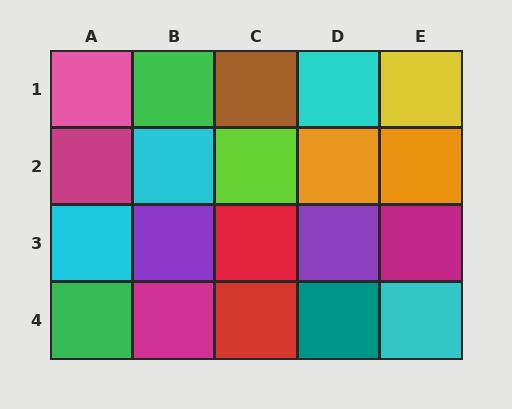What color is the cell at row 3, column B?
Purple.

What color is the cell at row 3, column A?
Cyan.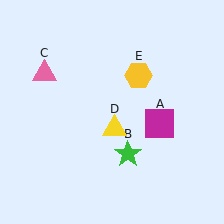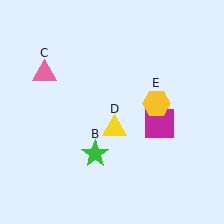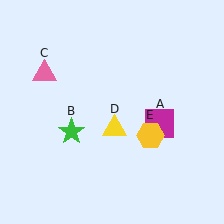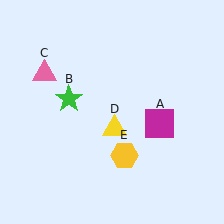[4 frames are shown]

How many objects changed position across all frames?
2 objects changed position: green star (object B), yellow hexagon (object E).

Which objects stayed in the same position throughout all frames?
Magenta square (object A) and pink triangle (object C) and yellow triangle (object D) remained stationary.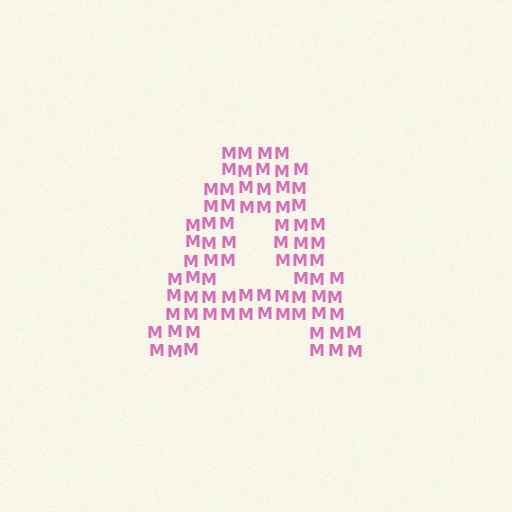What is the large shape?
The large shape is the letter A.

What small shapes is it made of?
It is made of small letter M's.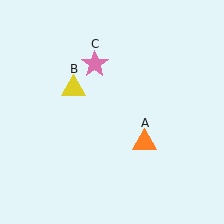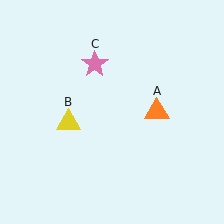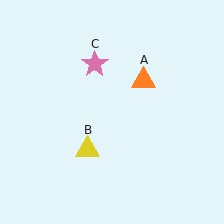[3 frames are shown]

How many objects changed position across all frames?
2 objects changed position: orange triangle (object A), yellow triangle (object B).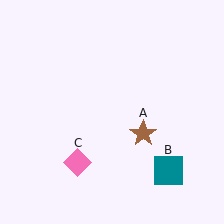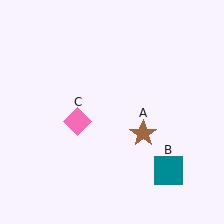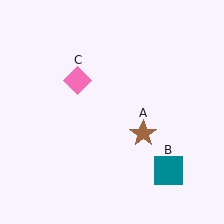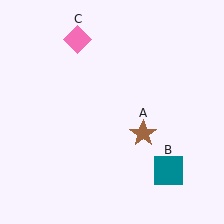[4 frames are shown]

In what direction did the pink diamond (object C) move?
The pink diamond (object C) moved up.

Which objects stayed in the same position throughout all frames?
Brown star (object A) and teal square (object B) remained stationary.